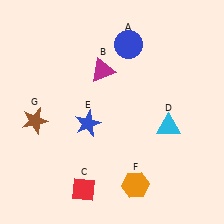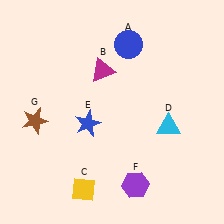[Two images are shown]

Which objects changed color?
C changed from red to yellow. F changed from orange to purple.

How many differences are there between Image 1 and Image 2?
There are 2 differences between the two images.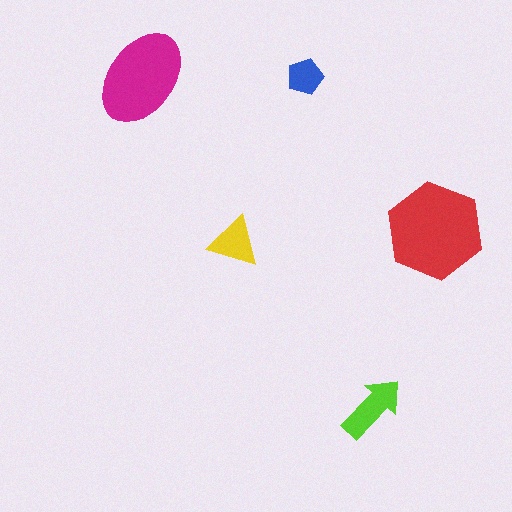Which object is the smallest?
The blue pentagon.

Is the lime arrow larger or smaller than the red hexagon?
Smaller.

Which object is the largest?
The red hexagon.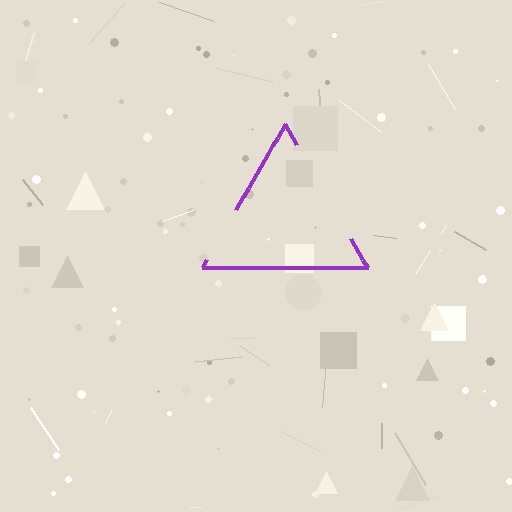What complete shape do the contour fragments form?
The contour fragments form a triangle.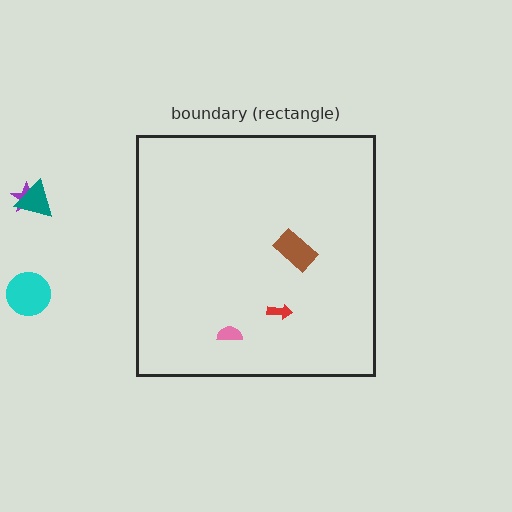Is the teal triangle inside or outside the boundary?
Outside.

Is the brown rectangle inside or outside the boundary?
Inside.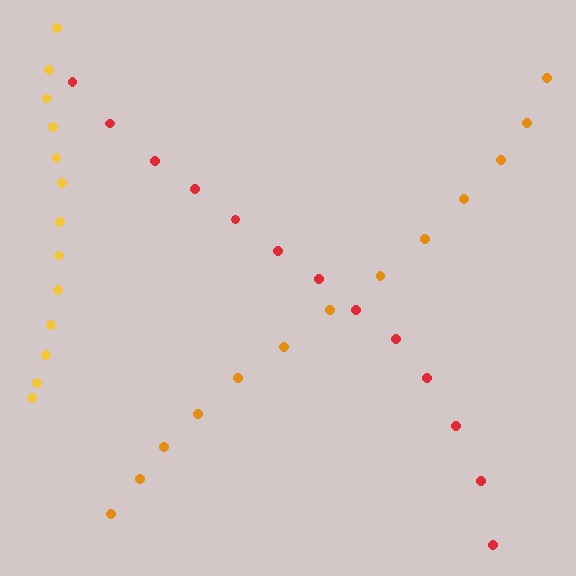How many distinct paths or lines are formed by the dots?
There are 3 distinct paths.